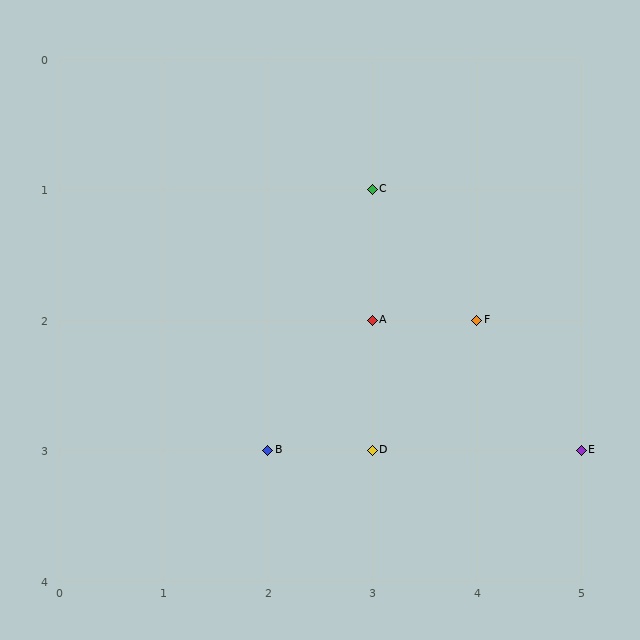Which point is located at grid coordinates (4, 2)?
Point F is at (4, 2).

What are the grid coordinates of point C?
Point C is at grid coordinates (3, 1).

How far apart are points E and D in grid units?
Points E and D are 2 columns apart.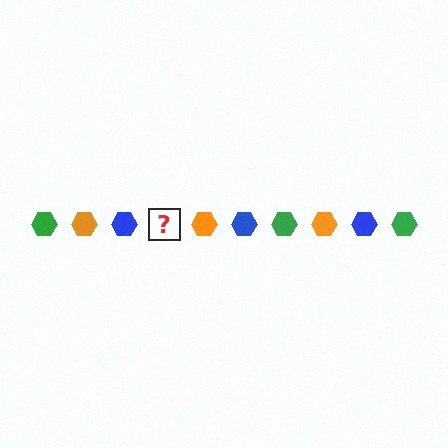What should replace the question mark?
The question mark should be replaced with a green hexagon.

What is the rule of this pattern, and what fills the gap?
The rule is that the pattern cycles through green, orange, blue hexagons. The gap should be filled with a green hexagon.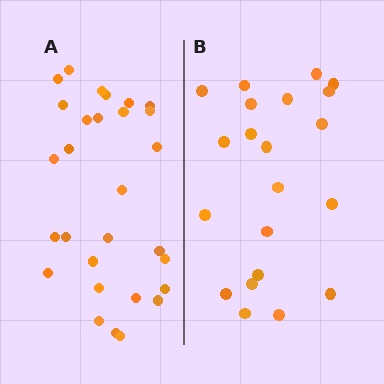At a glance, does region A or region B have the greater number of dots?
Region A (the left region) has more dots.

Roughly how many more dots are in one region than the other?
Region A has roughly 8 or so more dots than region B.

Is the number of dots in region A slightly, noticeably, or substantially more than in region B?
Region A has noticeably more, but not dramatically so. The ratio is roughly 1.4 to 1.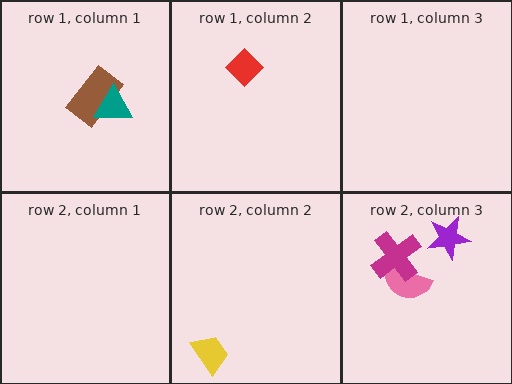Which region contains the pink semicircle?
The row 2, column 3 region.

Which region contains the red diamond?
The row 1, column 2 region.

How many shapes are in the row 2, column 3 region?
3.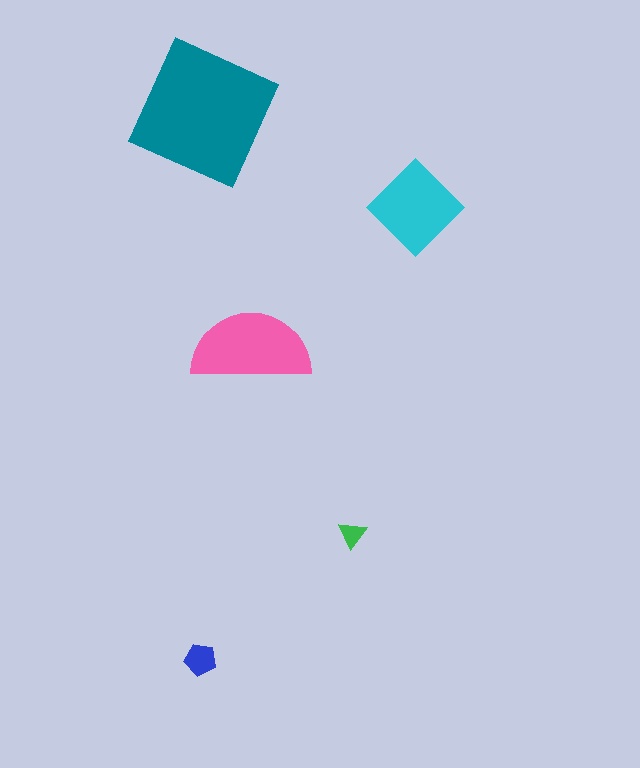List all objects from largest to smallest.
The teal square, the pink semicircle, the cyan diamond, the blue pentagon, the green triangle.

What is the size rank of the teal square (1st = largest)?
1st.